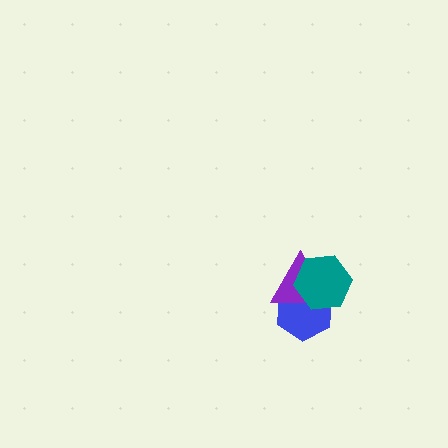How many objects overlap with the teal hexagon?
2 objects overlap with the teal hexagon.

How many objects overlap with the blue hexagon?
2 objects overlap with the blue hexagon.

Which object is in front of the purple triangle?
The teal hexagon is in front of the purple triangle.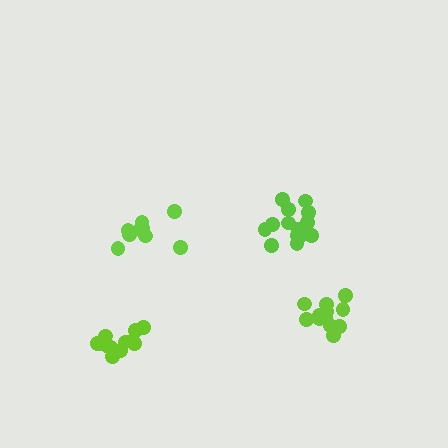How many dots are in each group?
Group 1: 9 dots, Group 2: 12 dots, Group 3: 12 dots, Group 4: 14 dots (47 total).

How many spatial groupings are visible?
There are 4 spatial groupings.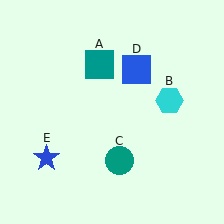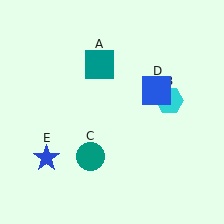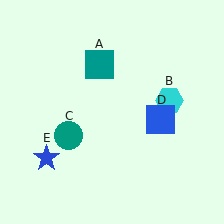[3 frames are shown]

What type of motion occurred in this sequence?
The teal circle (object C), blue square (object D) rotated clockwise around the center of the scene.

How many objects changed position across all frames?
2 objects changed position: teal circle (object C), blue square (object D).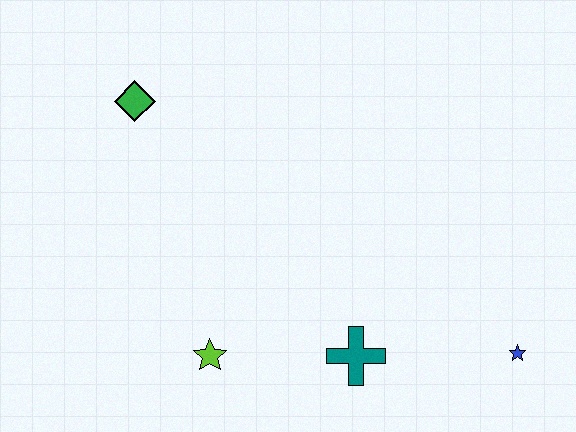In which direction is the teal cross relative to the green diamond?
The teal cross is below the green diamond.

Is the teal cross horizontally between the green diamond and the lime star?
No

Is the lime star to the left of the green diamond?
No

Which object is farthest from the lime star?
The blue star is farthest from the lime star.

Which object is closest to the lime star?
The teal cross is closest to the lime star.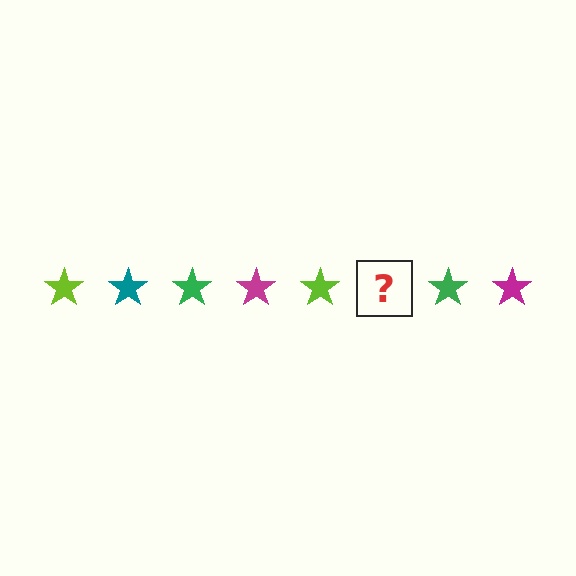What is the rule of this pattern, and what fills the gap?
The rule is that the pattern cycles through lime, teal, green, magenta stars. The gap should be filled with a teal star.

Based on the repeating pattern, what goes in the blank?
The blank should be a teal star.